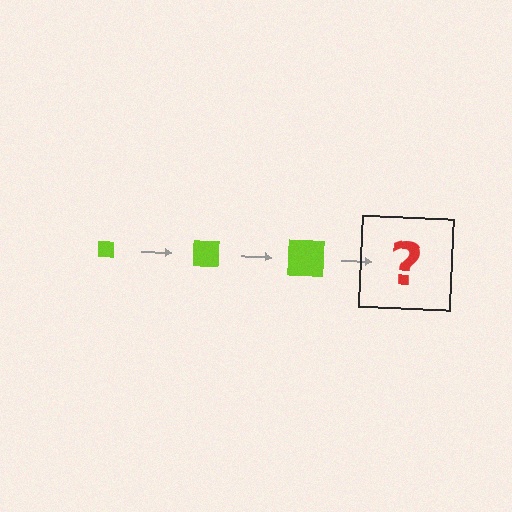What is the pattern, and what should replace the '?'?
The pattern is that the square gets progressively larger each step. The '?' should be a lime square, larger than the previous one.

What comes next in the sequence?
The next element should be a lime square, larger than the previous one.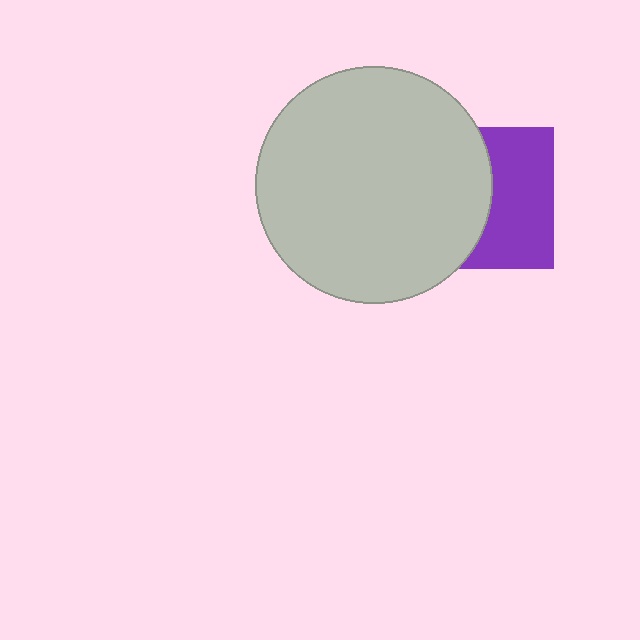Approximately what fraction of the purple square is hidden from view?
Roughly 51% of the purple square is hidden behind the light gray circle.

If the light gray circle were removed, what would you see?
You would see the complete purple square.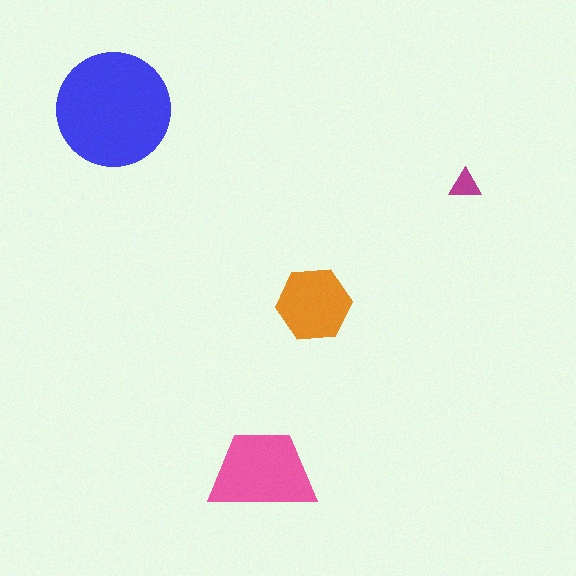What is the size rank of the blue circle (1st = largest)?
1st.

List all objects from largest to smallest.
The blue circle, the pink trapezoid, the orange hexagon, the magenta triangle.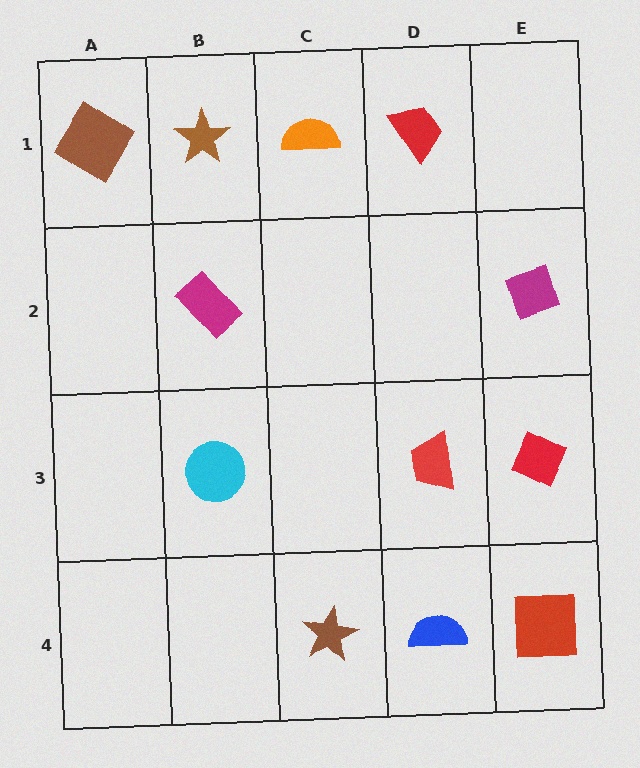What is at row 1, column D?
A red trapezoid.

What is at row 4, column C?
A brown star.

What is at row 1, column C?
An orange semicircle.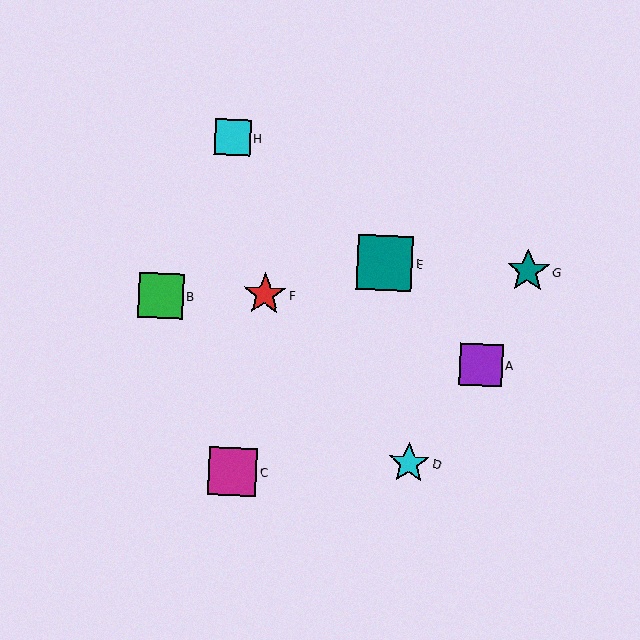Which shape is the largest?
The teal square (labeled E) is the largest.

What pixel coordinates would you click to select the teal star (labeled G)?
Click at (528, 271) to select the teal star G.